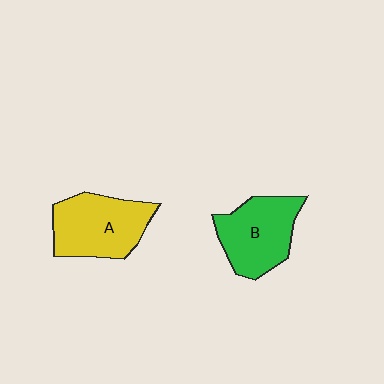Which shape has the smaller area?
Shape B (green).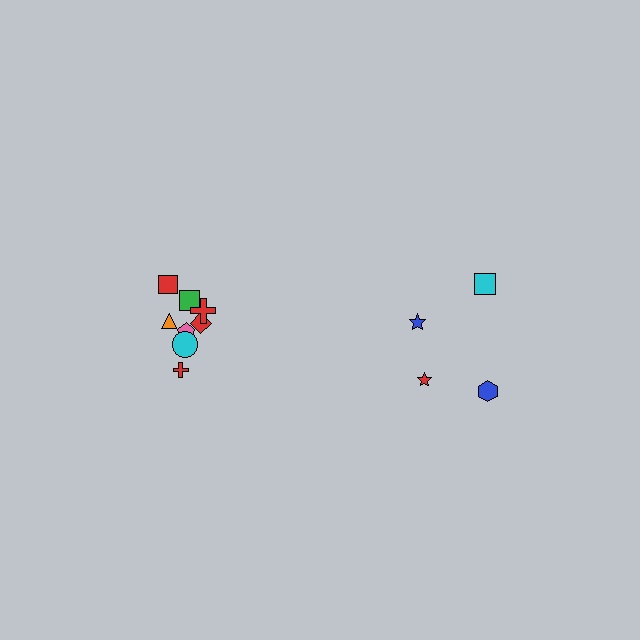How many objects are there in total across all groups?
There are 12 objects.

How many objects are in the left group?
There are 8 objects.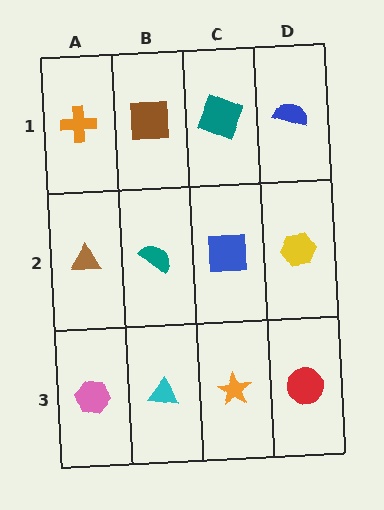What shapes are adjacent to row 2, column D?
A blue semicircle (row 1, column D), a red circle (row 3, column D), a blue square (row 2, column C).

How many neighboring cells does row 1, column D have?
2.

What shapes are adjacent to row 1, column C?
A blue square (row 2, column C), a brown square (row 1, column B), a blue semicircle (row 1, column D).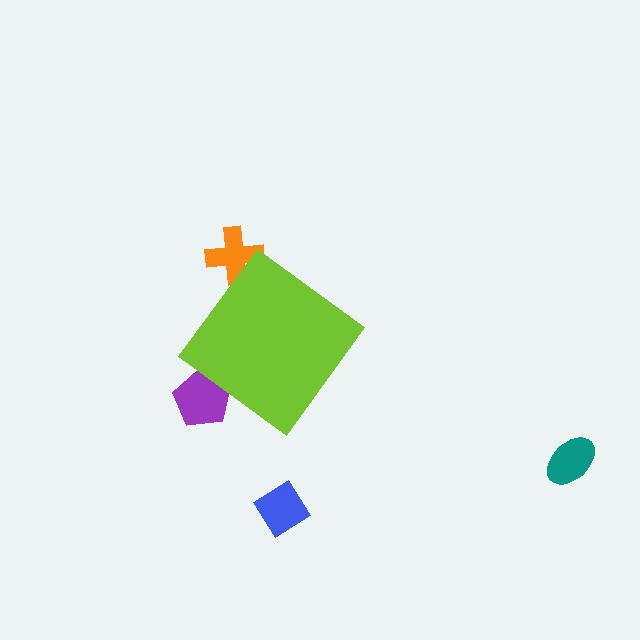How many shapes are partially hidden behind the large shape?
2 shapes are partially hidden.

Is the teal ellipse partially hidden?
No, the teal ellipse is fully visible.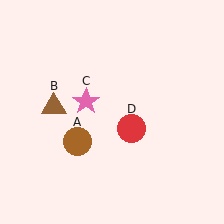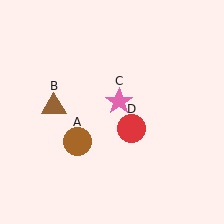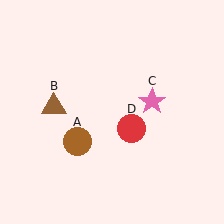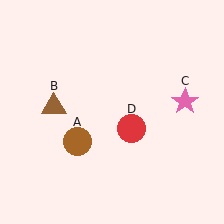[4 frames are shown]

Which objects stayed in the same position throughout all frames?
Brown circle (object A) and brown triangle (object B) and red circle (object D) remained stationary.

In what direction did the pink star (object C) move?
The pink star (object C) moved right.